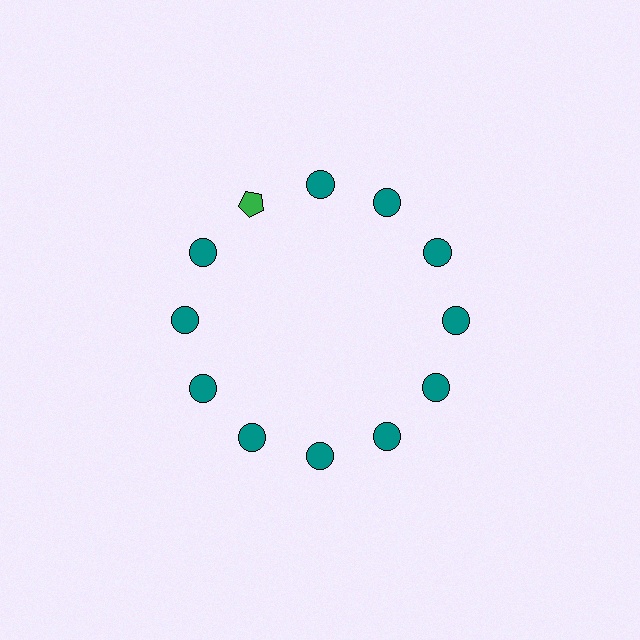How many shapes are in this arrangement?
There are 12 shapes arranged in a ring pattern.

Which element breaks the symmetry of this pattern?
The green pentagon at roughly the 11 o'clock position breaks the symmetry. All other shapes are teal circles.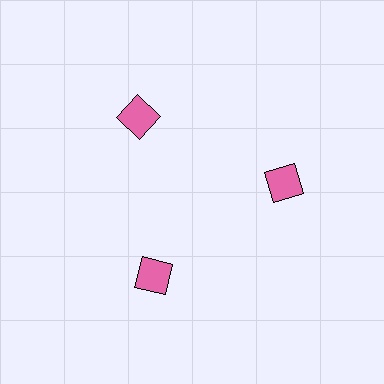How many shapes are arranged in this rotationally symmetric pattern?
There are 3 shapes, arranged in 3 groups of 1.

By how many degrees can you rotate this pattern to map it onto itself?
The pattern maps onto itself every 120 degrees of rotation.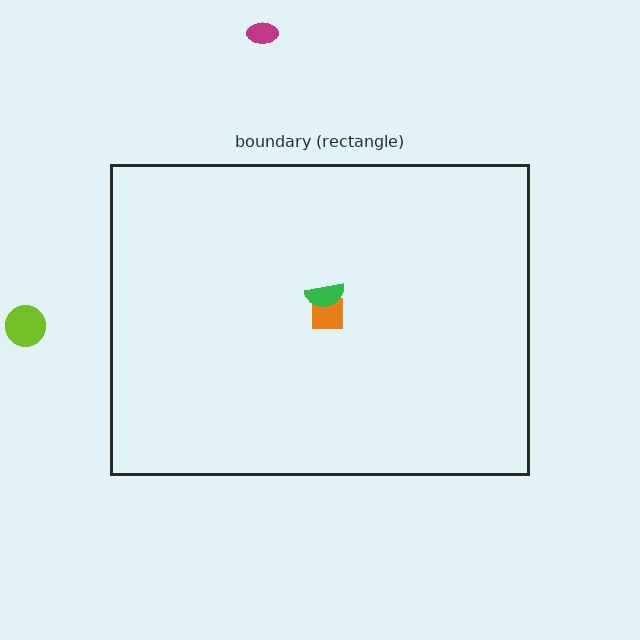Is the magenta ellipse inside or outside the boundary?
Outside.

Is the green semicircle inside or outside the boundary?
Inside.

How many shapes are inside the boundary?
2 inside, 2 outside.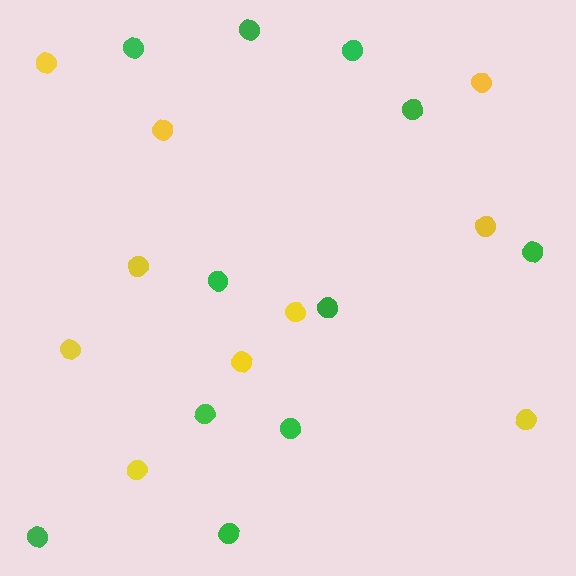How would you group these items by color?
There are 2 groups: one group of yellow circles (10) and one group of green circles (11).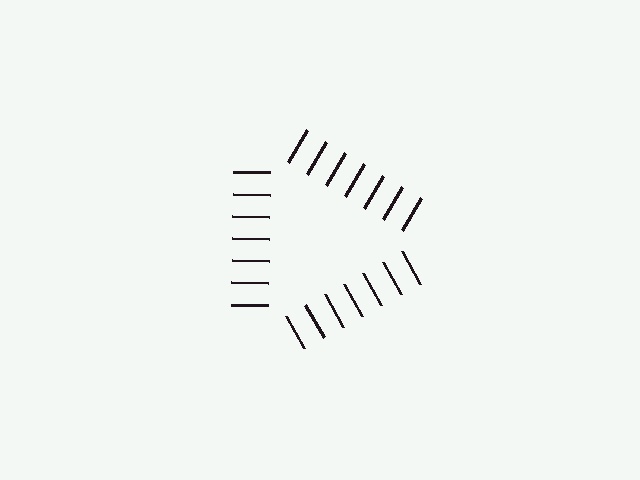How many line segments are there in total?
21 — 7 along each of the 3 edges.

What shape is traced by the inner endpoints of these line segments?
An illusory triangle — the line segments terminate on its edges but no continuous stroke is drawn.